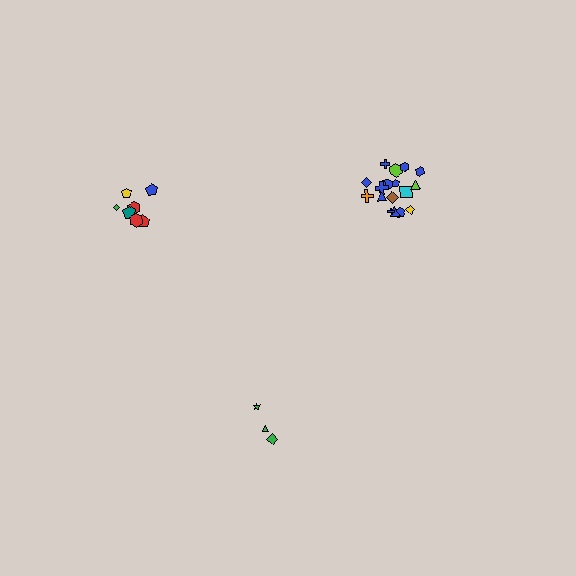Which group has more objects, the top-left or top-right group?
The top-right group.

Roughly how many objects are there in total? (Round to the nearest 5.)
Roughly 30 objects in total.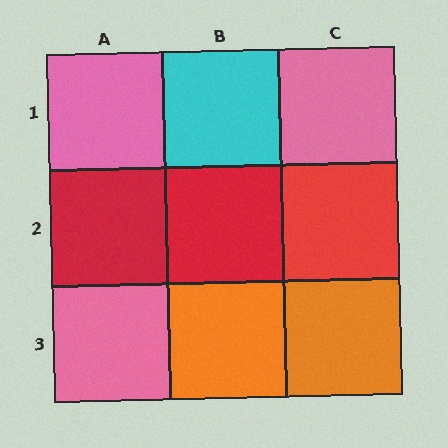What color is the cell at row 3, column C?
Orange.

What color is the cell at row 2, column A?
Red.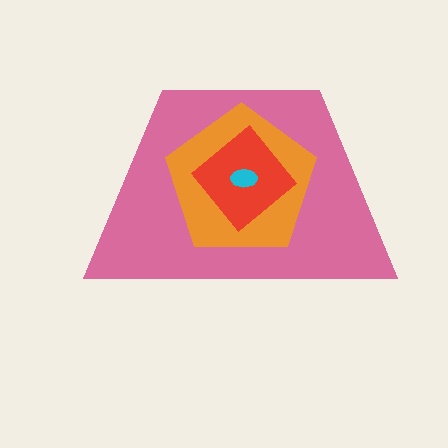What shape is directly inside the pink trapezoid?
The orange pentagon.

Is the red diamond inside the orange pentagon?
Yes.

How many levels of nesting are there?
4.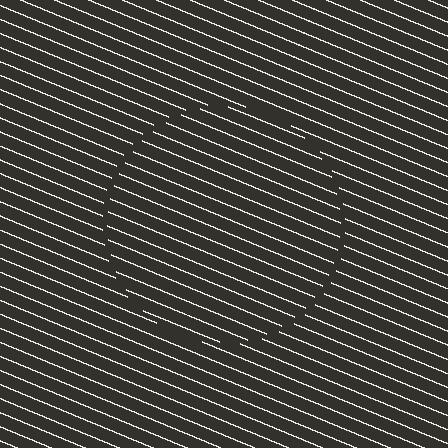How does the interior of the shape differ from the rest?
The interior of the shape contains the same grating, shifted by half a period — the contour is defined by the phase discontinuity where line-ends from the inner and outer gratings abut.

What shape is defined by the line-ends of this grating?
An illusory circle. The interior of the shape contains the same grating, shifted by half a period — the contour is defined by the phase discontinuity where line-ends from the inner and outer gratings abut.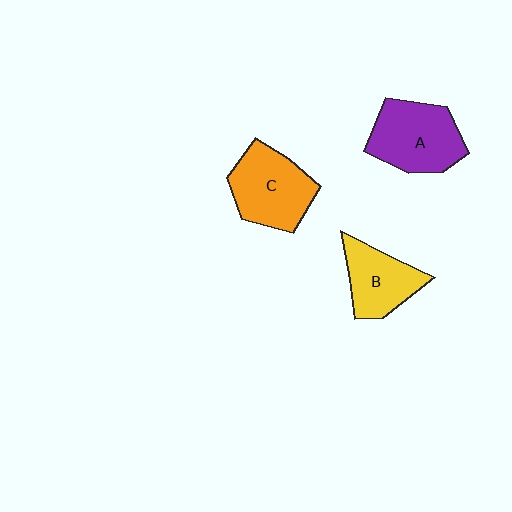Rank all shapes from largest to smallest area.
From largest to smallest: A (purple), C (orange), B (yellow).